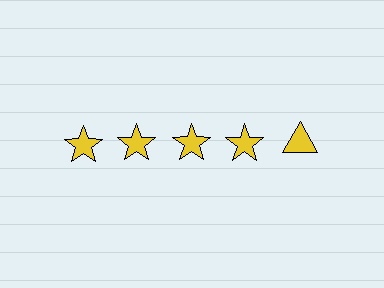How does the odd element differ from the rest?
It has a different shape: triangle instead of star.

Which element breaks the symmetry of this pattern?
The yellow triangle in the top row, rightmost column breaks the symmetry. All other shapes are yellow stars.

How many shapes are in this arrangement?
There are 5 shapes arranged in a grid pattern.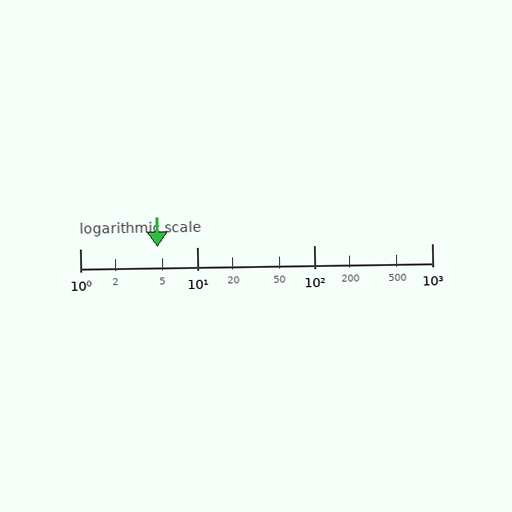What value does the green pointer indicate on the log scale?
The pointer indicates approximately 4.6.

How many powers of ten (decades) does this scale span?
The scale spans 3 decades, from 1 to 1000.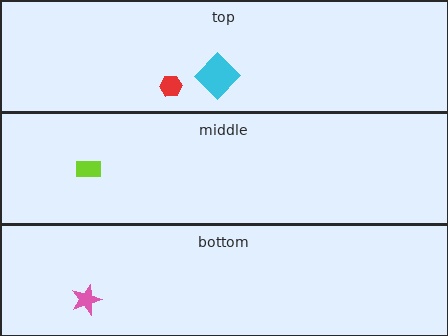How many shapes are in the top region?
2.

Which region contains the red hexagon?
The top region.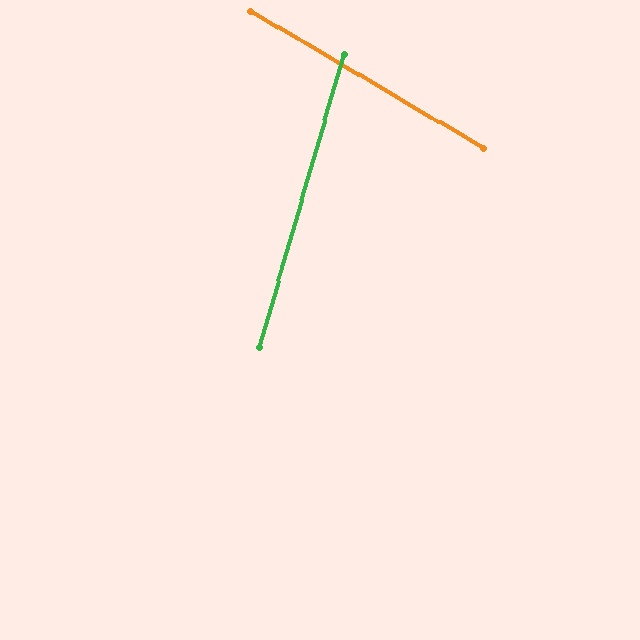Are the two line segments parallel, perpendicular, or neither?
Neither parallel nor perpendicular — they differ by about 75°.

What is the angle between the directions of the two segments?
Approximately 75 degrees.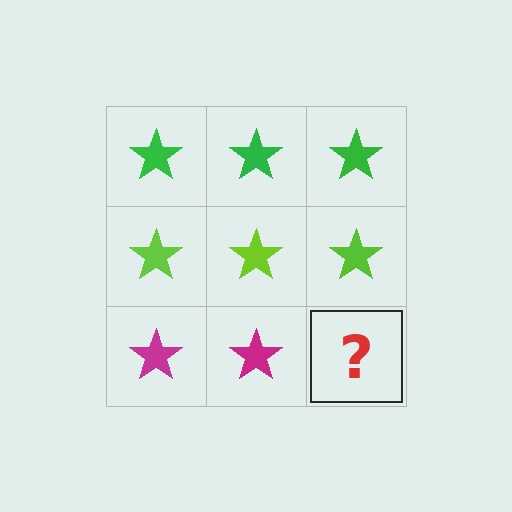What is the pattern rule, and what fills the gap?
The rule is that each row has a consistent color. The gap should be filled with a magenta star.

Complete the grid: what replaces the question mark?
The question mark should be replaced with a magenta star.